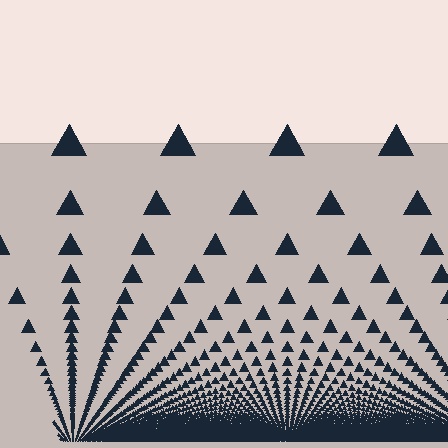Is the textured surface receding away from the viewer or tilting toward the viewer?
The surface appears to tilt toward the viewer. Texture elements get larger and sparser toward the top.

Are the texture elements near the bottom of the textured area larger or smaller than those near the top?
Smaller. The gradient is inverted — elements near the bottom are smaller and denser.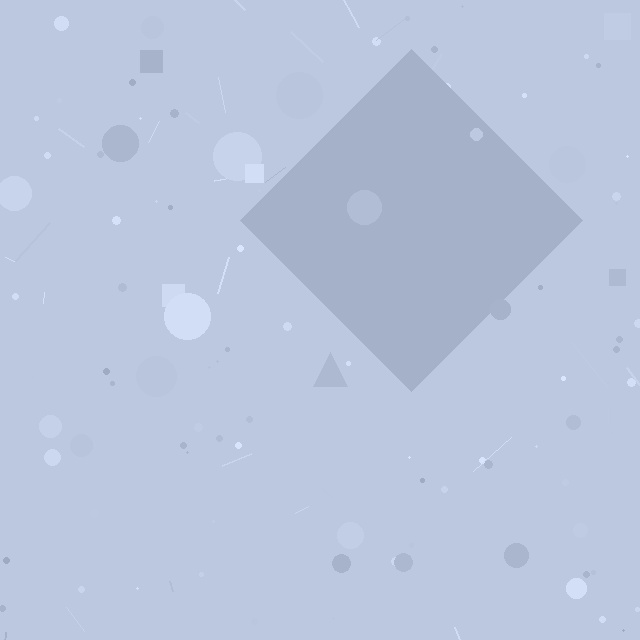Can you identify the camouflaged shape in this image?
The camouflaged shape is a diamond.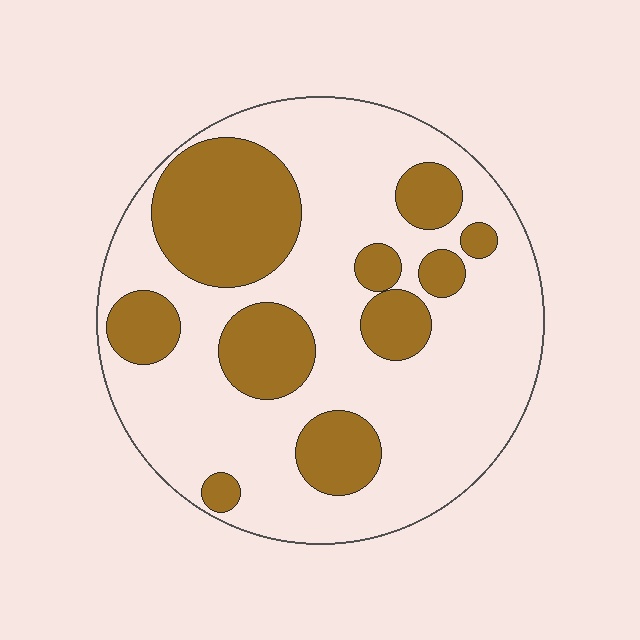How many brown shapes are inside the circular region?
10.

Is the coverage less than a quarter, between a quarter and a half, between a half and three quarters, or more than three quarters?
Between a quarter and a half.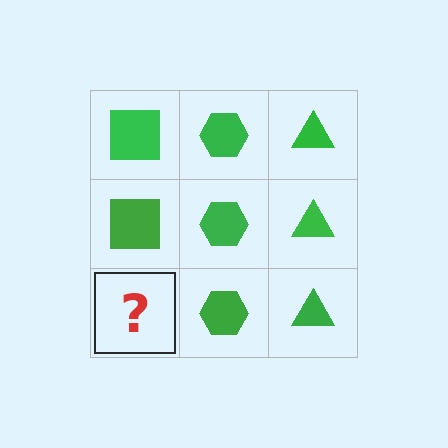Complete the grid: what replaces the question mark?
The question mark should be replaced with a green square.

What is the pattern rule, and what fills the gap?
The rule is that each column has a consistent shape. The gap should be filled with a green square.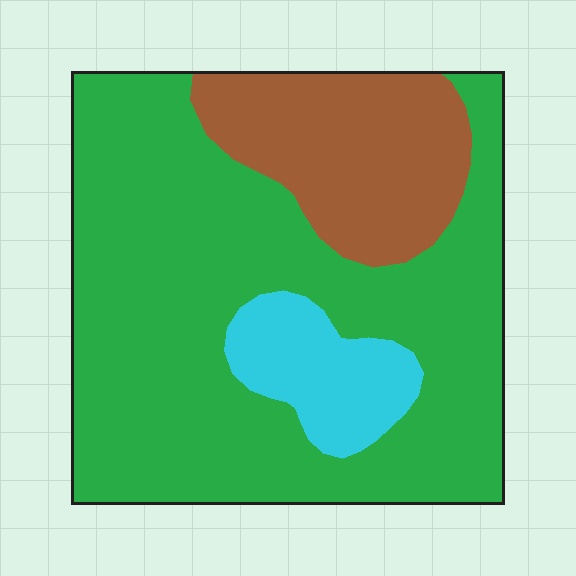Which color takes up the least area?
Cyan, at roughly 10%.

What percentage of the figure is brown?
Brown takes up about one fifth (1/5) of the figure.